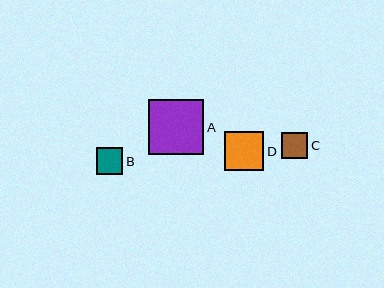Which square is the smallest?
Square C is the smallest with a size of approximately 26 pixels.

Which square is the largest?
Square A is the largest with a size of approximately 55 pixels.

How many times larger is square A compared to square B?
Square A is approximately 2.1 times the size of square B.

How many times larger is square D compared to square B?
Square D is approximately 1.4 times the size of square B.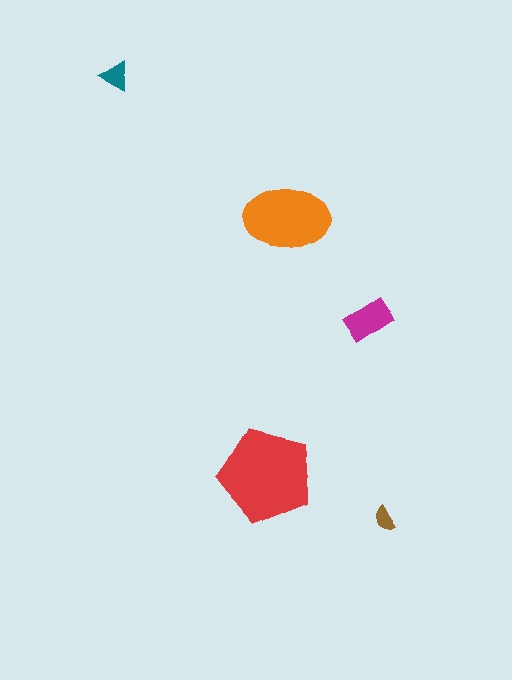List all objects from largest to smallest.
The red pentagon, the orange ellipse, the magenta rectangle, the teal triangle, the brown semicircle.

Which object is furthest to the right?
The brown semicircle is rightmost.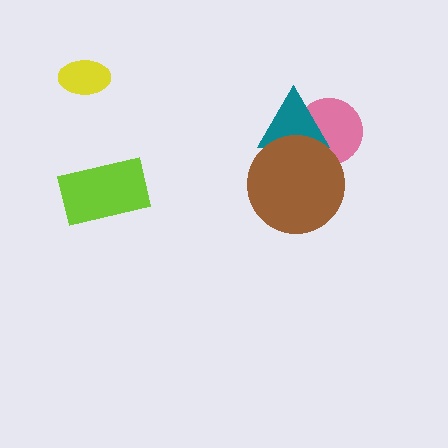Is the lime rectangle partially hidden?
No, no other shape covers it.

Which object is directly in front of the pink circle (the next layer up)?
The teal triangle is directly in front of the pink circle.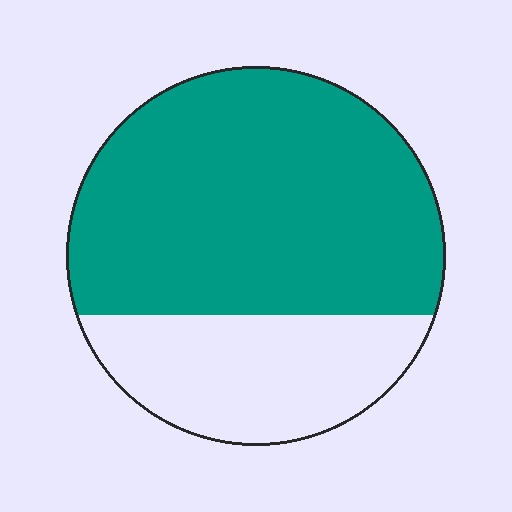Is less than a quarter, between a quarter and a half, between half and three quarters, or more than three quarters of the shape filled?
Between half and three quarters.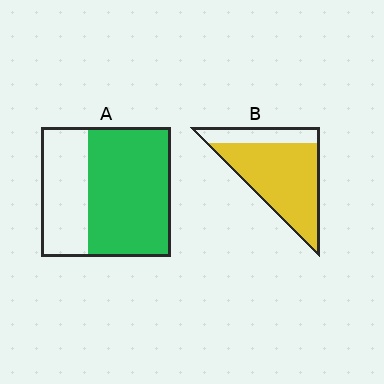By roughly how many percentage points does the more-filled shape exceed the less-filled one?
By roughly 15 percentage points (B over A).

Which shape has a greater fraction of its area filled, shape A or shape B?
Shape B.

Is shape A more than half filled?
Yes.